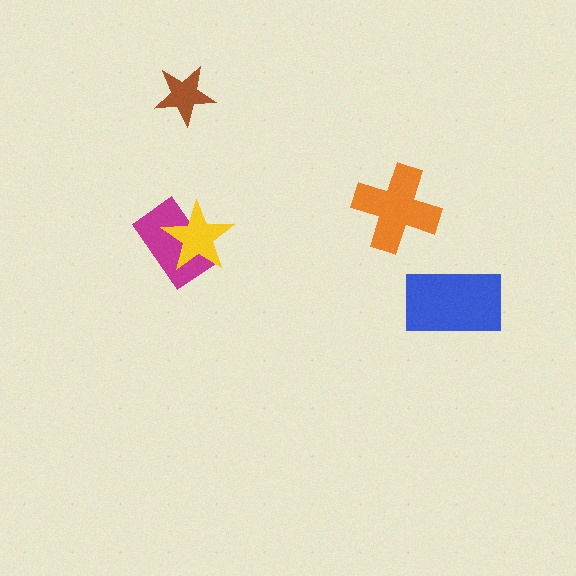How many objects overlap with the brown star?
0 objects overlap with the brown star.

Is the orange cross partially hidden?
No, no other shape covers it.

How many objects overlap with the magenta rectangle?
1 object overlaps with the magenta rectangle.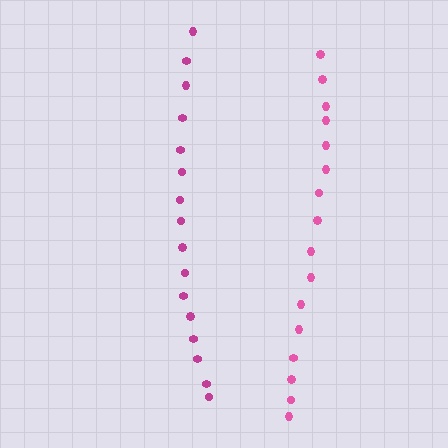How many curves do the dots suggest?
There are 2 distinct paths.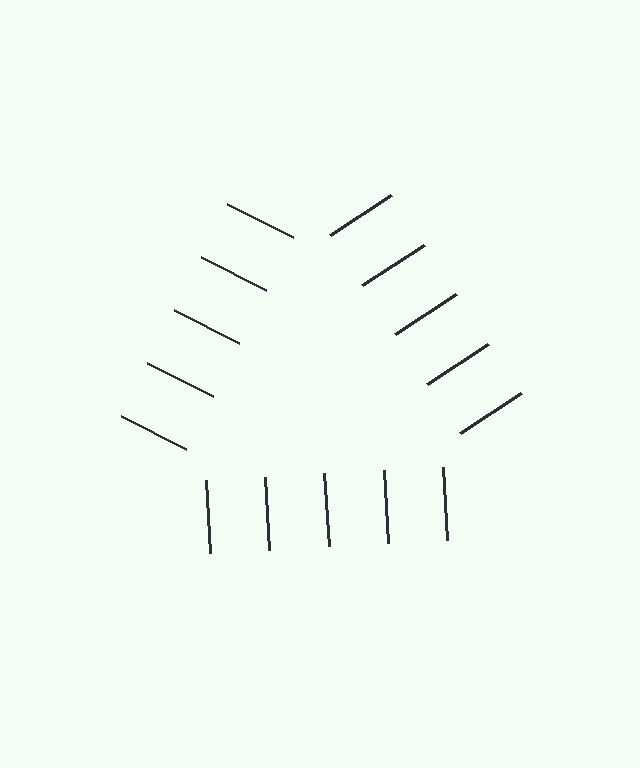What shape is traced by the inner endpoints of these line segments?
An illusory triangle — the line segments terminate on its edges but no continuous stroke is drawn.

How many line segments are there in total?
15 — 5 along each of the 3 edges.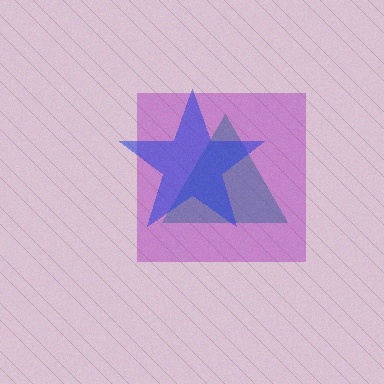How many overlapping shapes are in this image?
There are 3 overlapping shapes in the image.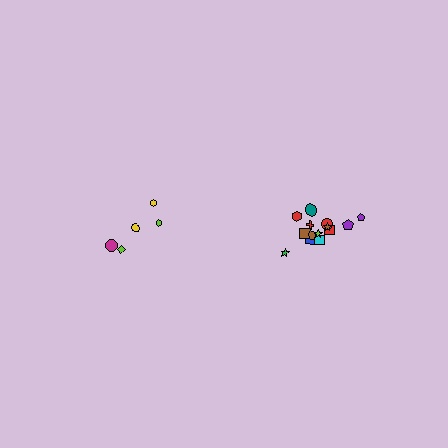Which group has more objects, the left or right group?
The right group.